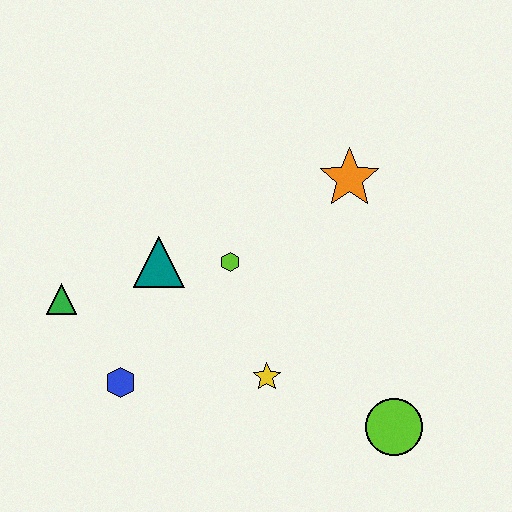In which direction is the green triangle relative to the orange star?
The green triangle is to the left of the orange star.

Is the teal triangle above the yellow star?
Yes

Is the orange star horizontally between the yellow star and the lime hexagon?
No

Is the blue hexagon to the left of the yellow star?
Yes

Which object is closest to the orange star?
The lime hexagon is closest to the orange star.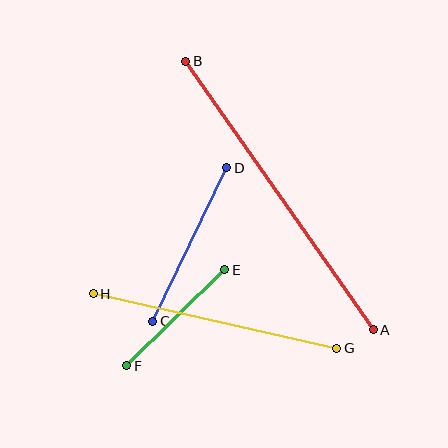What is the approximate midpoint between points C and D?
The midpoint is at approximately (190, 244) pixels.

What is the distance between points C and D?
The distance is approximately 170 pixels.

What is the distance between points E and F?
The distance is approximately 137 pixels.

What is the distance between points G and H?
The distance is approximately 249 pixels.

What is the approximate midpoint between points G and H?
The midpoint is at approximately (215, 321) pixels.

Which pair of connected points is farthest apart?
Points A and B are farthest apart.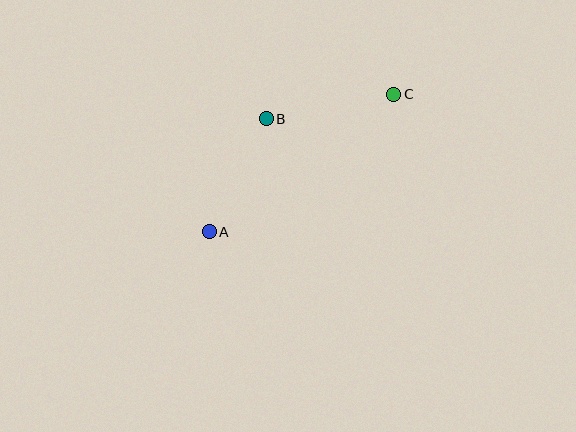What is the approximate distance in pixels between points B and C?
The distance between B and C is approximately 130 pixels.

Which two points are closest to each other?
Points A and B are closest to each other.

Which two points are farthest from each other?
Points A and C are farthest from each other.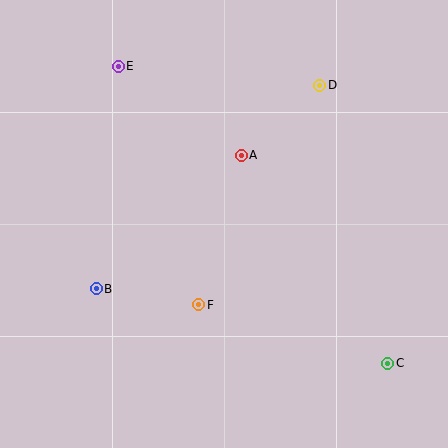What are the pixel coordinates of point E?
Point E is at (118, 66).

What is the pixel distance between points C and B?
The distance between C and B is 301 pixels.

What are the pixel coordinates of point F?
Point F is at (199, 305).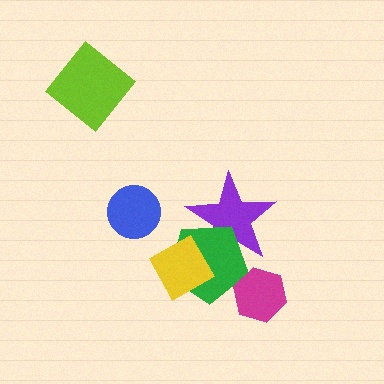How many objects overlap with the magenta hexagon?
1 object overlaps with the magenta hexagon.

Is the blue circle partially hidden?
No, no other shape covers it.